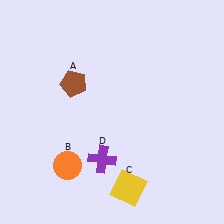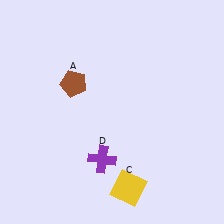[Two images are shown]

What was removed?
The orange circle (B) was removed in Image 2.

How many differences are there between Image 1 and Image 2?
There is 1 difference between the two images.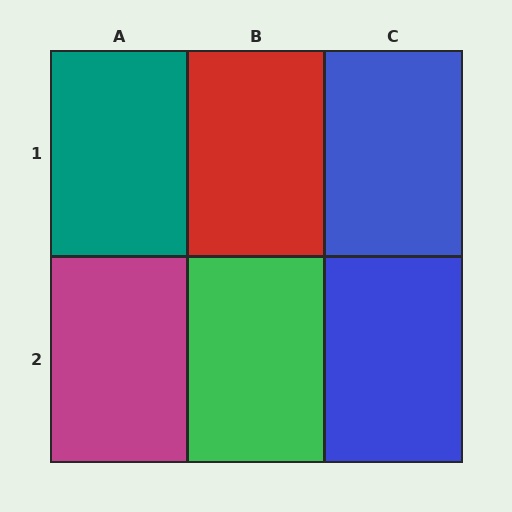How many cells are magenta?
1 cell is magenta.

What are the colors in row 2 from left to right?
Magenta, green, blue.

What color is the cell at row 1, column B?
Red.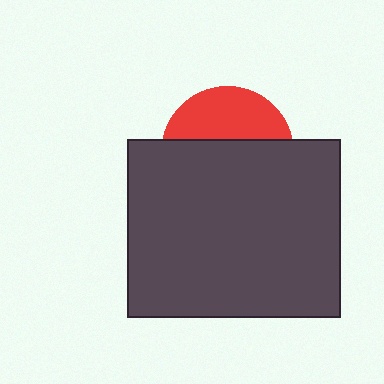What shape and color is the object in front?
The object in front is a dark gray rectangle.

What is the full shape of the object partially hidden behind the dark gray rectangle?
The partially hidden object is a red circle.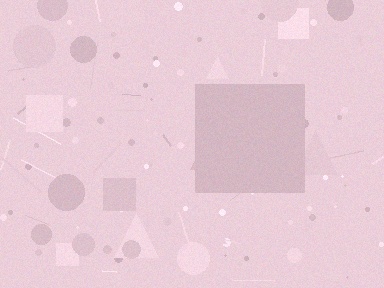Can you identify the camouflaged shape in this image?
The camouflaged shape is a square.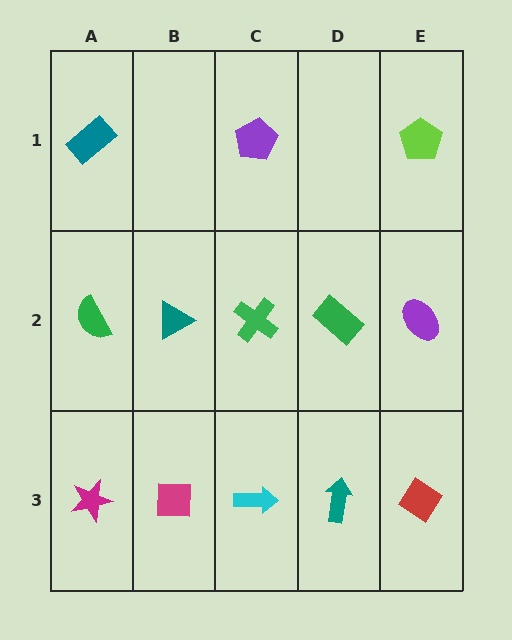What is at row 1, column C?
A purple pentagon.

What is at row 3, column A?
A magenta star.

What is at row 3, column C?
A cyan arrow.